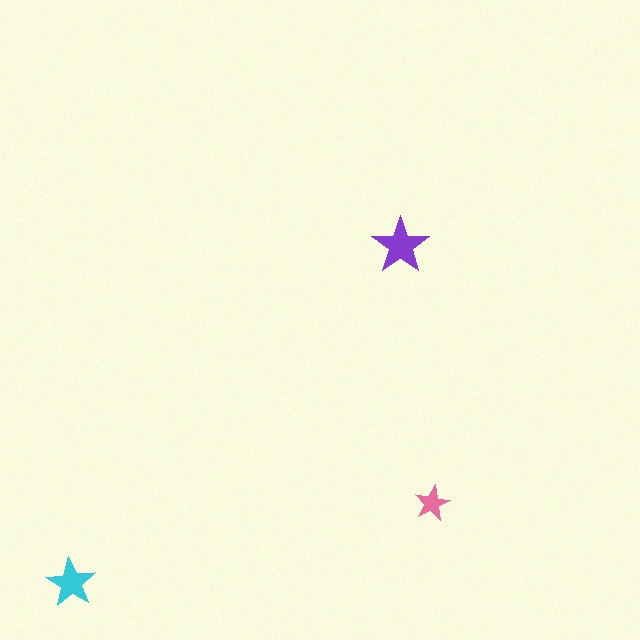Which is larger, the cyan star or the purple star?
The purple one.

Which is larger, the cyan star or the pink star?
The cyan one.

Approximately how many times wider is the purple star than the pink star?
About 1.5 times wider.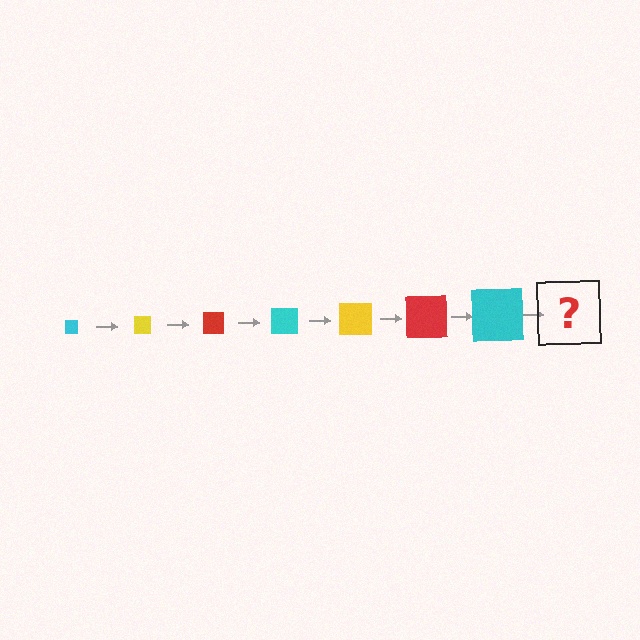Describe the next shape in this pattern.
It should be a yellow square, larger than the previous one.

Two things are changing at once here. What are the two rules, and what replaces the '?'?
The two rules are that the square grows larger each step and the color cycles through cyan, yellow, and red. The '?' should be a yellow square, larger than the previous one.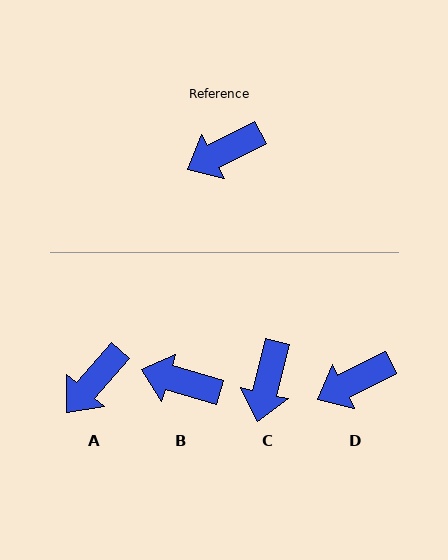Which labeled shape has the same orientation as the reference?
D.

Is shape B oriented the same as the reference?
No, it is off by about 43 degrees.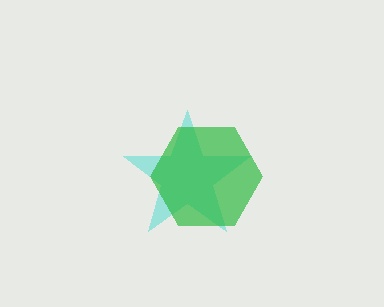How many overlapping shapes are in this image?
There are 2 overlapping shapes in the image.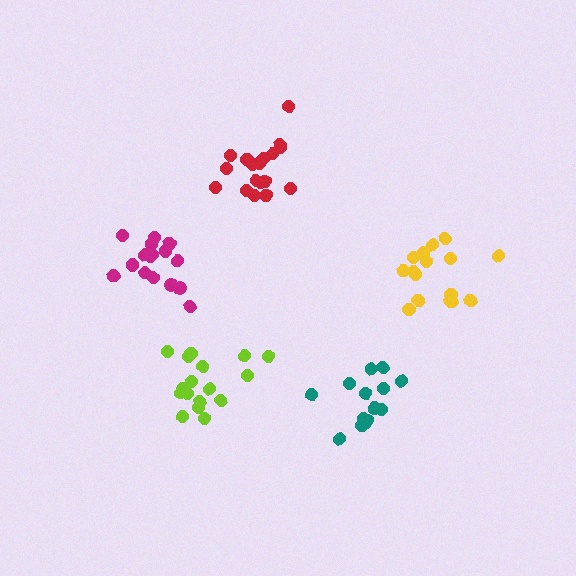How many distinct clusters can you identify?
There are 5 distinct clusters.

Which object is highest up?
The red cluster is topmost.